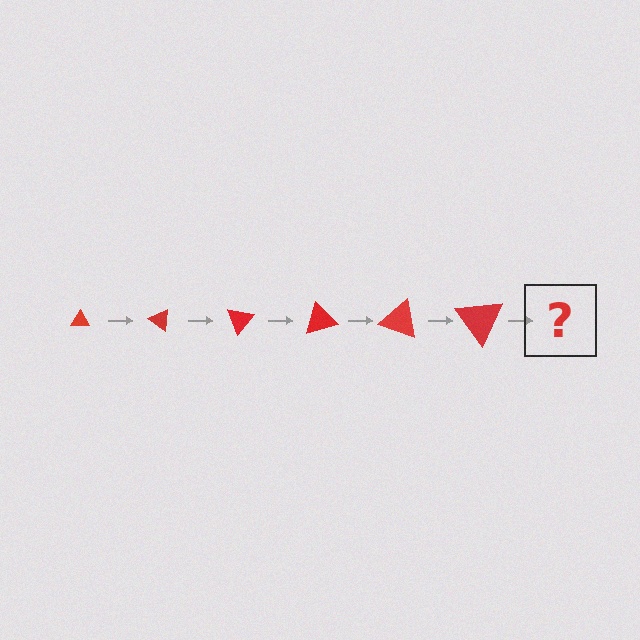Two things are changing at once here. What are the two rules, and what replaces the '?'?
The two rules are that the triangle grows larger each step and it rotates 35 degrees each step. The '?' should be a triangle, larger than the previous one and rotated 210 degrees from the start.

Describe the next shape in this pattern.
It should be a triangle, larger than the previous one and rotated 210 degrees from the start.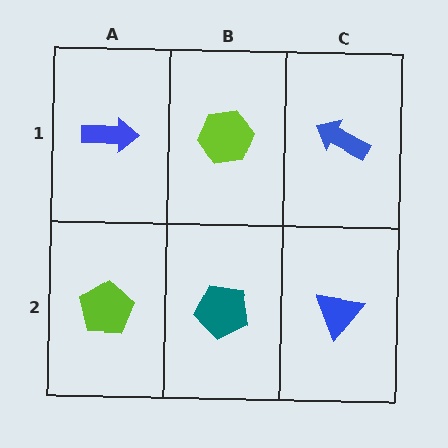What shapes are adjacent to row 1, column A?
A lime pentagon (row 2, column A), a lime hexagon (row 1, column B).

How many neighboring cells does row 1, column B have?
3.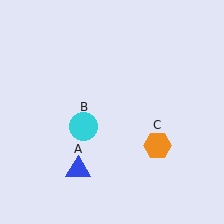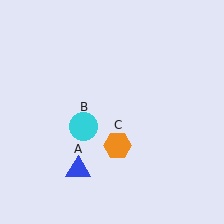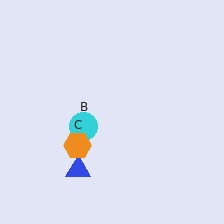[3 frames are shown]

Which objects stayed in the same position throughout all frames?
Blue triangle (object A) and cyan circle (object B) remained stationary.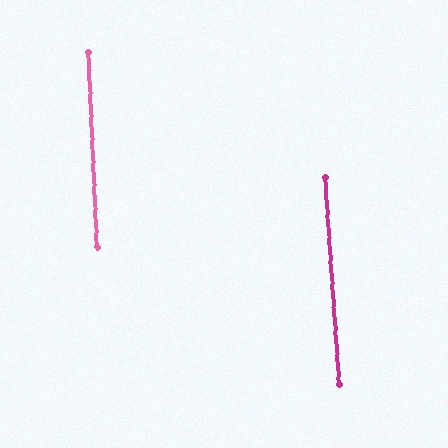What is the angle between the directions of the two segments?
Approximately 1 degree.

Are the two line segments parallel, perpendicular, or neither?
Parallel — their directions differ by only 1.2°.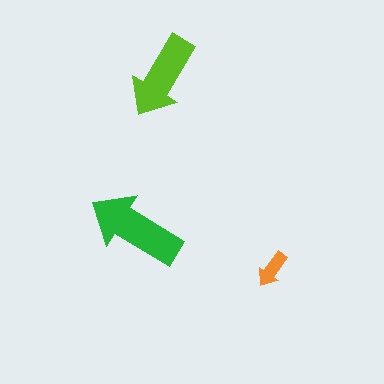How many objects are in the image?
There are 3 objects in the image.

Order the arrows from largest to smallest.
the green one, the lime one, the orange one.